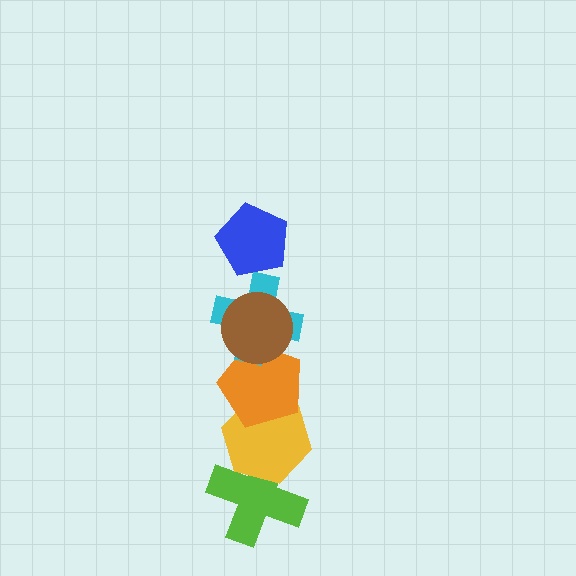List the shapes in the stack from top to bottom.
From top to bottom: the blue pentagon, the brown circle, the cyan cross, the orange pentagon, the yellow hexagon, the lime cross.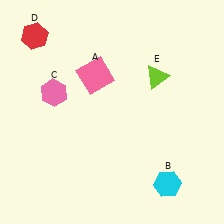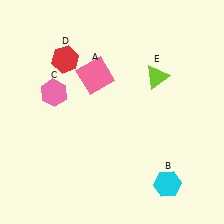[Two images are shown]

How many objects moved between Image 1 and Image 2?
1 object moved between the two images.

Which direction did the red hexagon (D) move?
The red hexagon (D) moved right.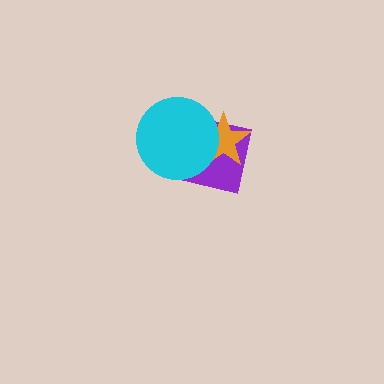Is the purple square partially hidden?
Yes, it is partially covered by another shape.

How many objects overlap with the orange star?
2 objects overlap with the orange star.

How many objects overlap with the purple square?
2 objects overlap with the purple square.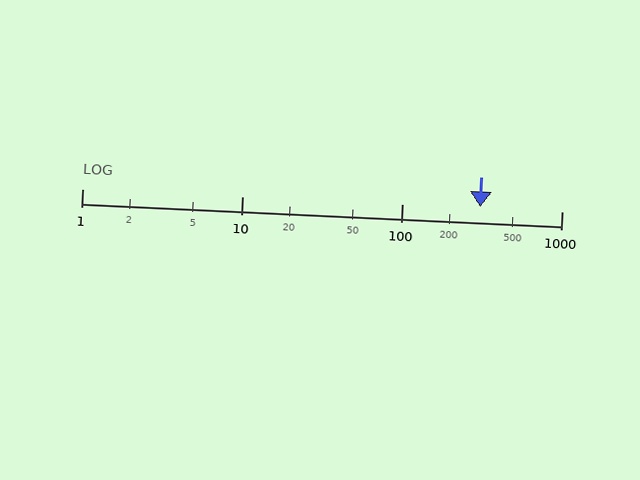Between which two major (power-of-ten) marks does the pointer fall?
The pointer is between 100 and 1000.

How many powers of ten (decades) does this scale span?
The scale spans 3 decades, from 1 to 1000.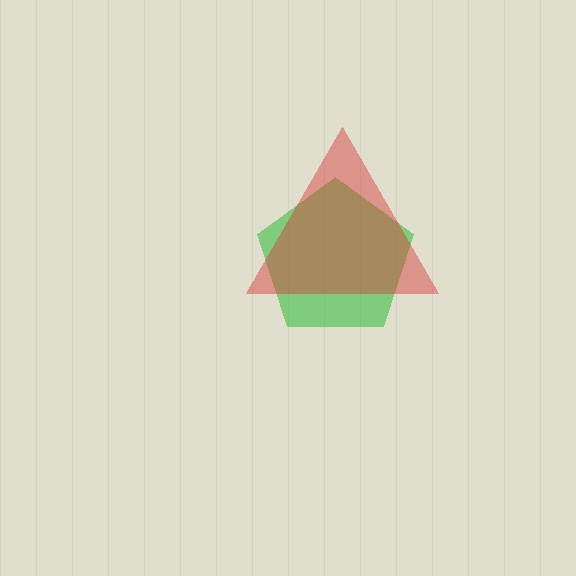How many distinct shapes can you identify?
There are 2 distinct shapes: a green pentagon, a red triangle.